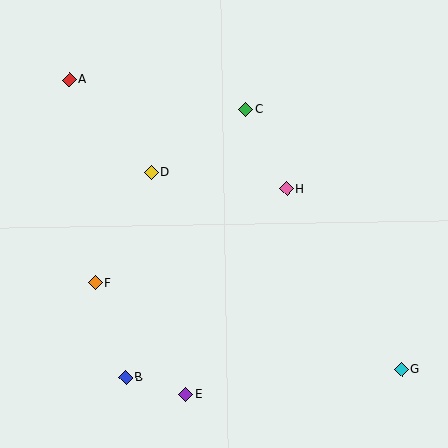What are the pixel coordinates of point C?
Point C is at (246, 109).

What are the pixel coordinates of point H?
Point H is at (287, 189).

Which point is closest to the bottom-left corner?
Point B is closest to the bottom-left corner.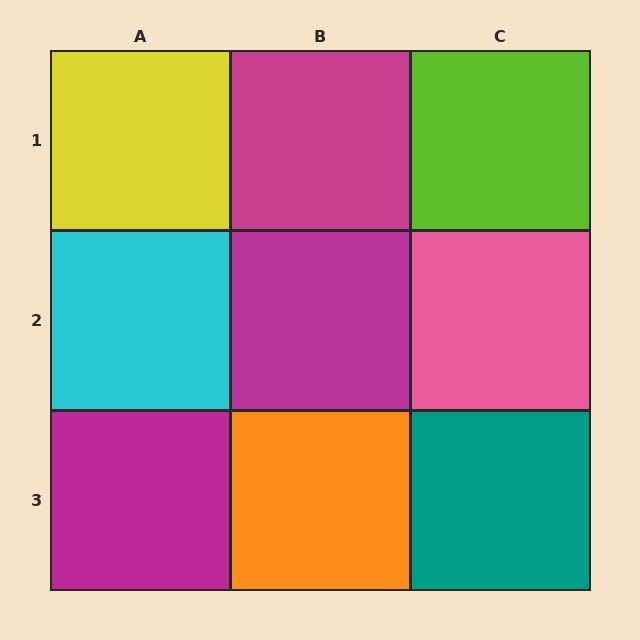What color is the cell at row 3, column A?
Magenta.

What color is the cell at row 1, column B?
Magenta.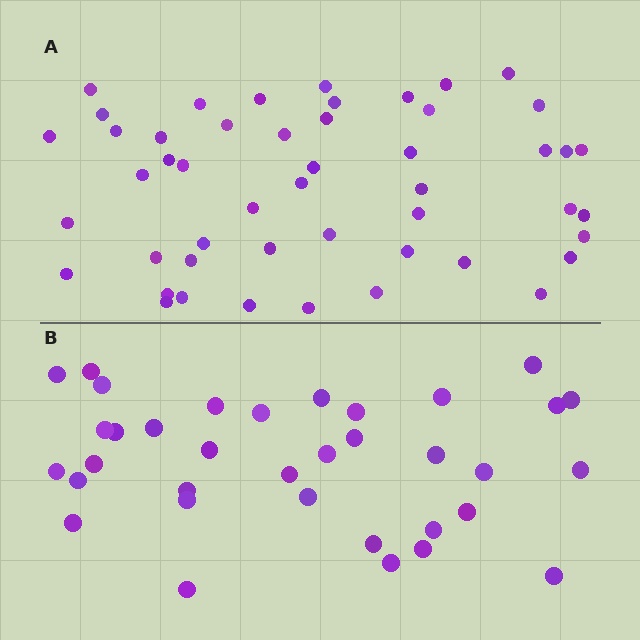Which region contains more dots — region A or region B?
Region A (the top region) has more dots.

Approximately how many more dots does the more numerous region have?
Region A has approximately 15 more dots than region B.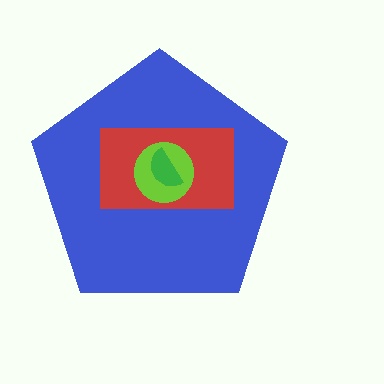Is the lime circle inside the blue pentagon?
Yes.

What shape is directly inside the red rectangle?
The lime circle.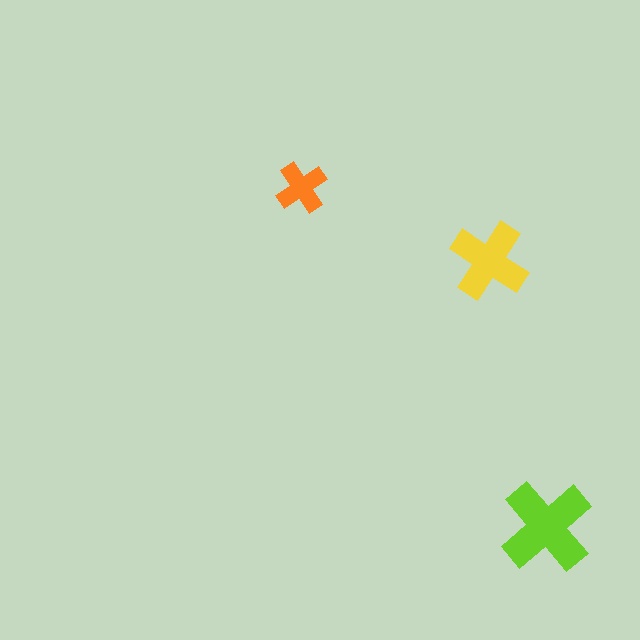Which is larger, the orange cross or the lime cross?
The lime one.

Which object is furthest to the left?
The orange cross is leftmost.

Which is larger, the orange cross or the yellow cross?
The yellow one.